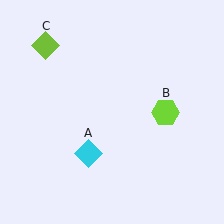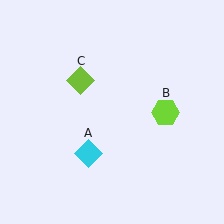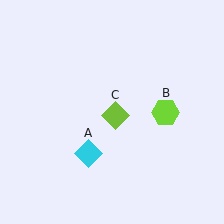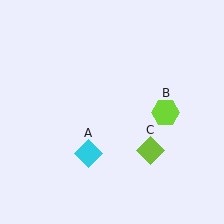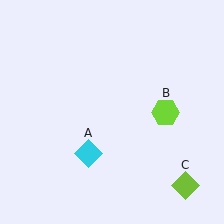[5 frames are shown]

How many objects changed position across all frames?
1 object changed position: lime diamond (object C).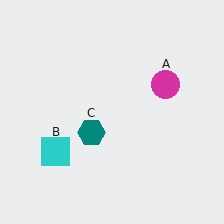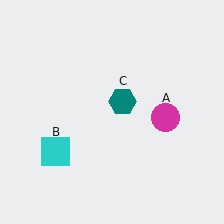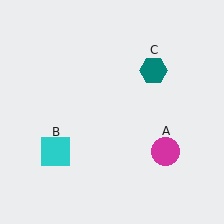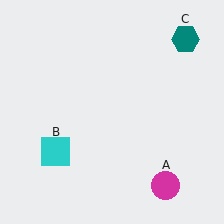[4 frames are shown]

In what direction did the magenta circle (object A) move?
The magenta circle (object A) moved down.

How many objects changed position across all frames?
2 objects changed position: magenta circle (object A), teal hexagon (object C).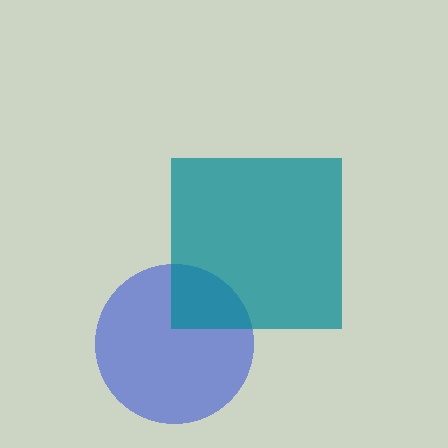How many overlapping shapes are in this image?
There are 2 overlapping shapes in the image.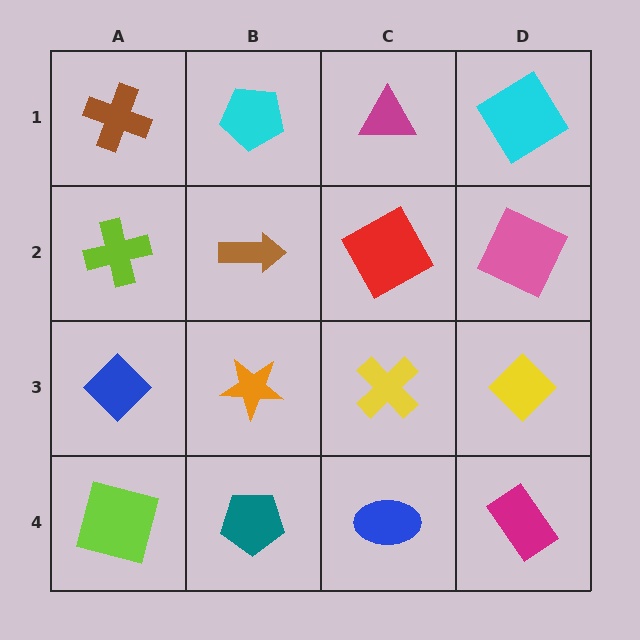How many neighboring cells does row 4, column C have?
3.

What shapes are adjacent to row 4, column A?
A blue diamond (row 3, column A), a teal pentagon (row 4, column B).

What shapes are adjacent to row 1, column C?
A red square (row 2, column C), a cyan pentagon (row 1, column B), a cyan diamond (row 1, column D).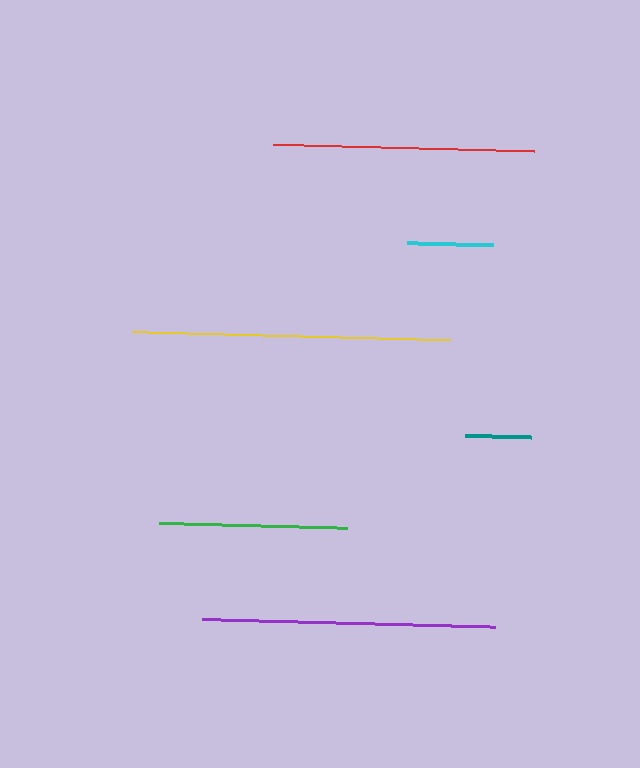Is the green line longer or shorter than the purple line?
The purple line is longer than the green line.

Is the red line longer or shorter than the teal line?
The red line is longer than the teal line.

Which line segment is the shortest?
The teal line is the shortest at approximately 67 pixels.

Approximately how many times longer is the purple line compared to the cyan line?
The purple line is approximately 3.4 times the length of the cyan line.